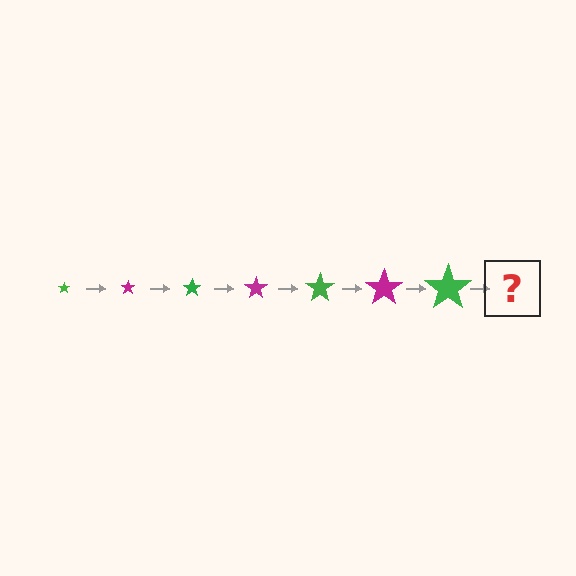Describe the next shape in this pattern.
It should be a magenta star, larger than the previous one.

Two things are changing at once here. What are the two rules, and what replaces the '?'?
The two rules are that the star grows larger each step and the color cycles through green and magenta. The '?' should be a magenta star, larger than the previous one.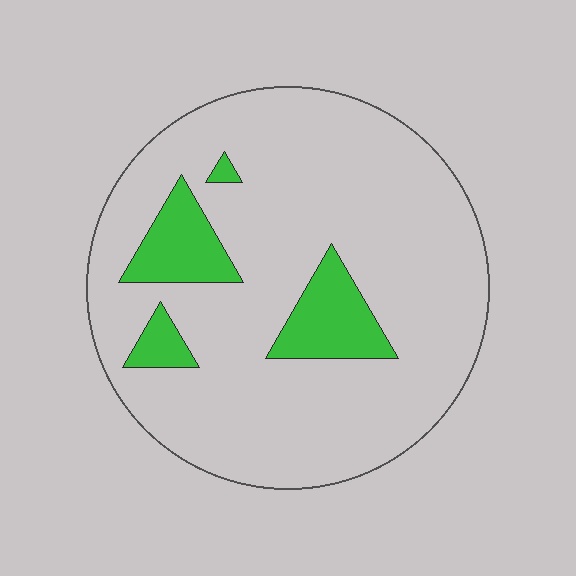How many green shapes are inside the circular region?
4.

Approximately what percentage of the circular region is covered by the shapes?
Approximately 15%.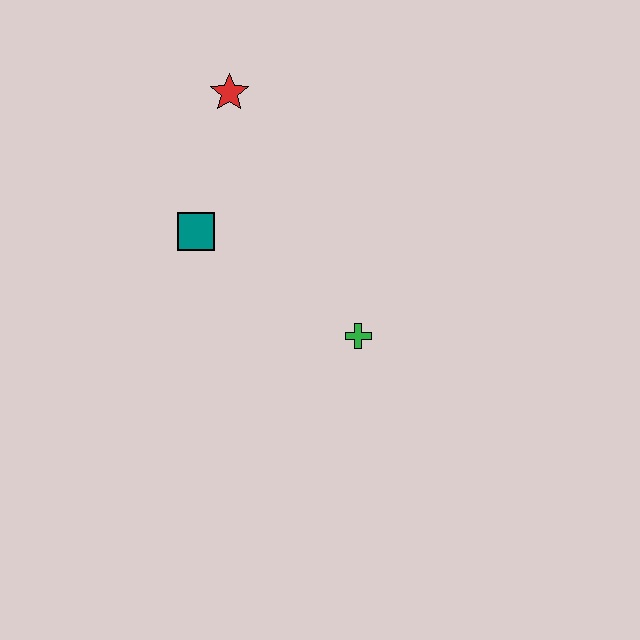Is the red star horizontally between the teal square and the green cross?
Yes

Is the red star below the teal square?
No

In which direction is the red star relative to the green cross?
The red star is above the green cross.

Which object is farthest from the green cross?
The red star is farthest from the green cross.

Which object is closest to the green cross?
The teal square is closest to the green cross.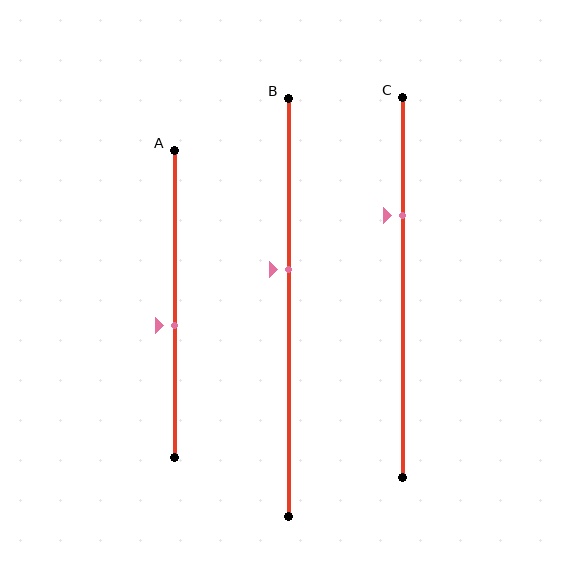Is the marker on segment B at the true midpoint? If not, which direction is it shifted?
No, the marker on segment B is shifted upward by about 9% of the segment length.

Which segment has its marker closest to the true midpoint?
Segment A has its marker closest to the true midpoint.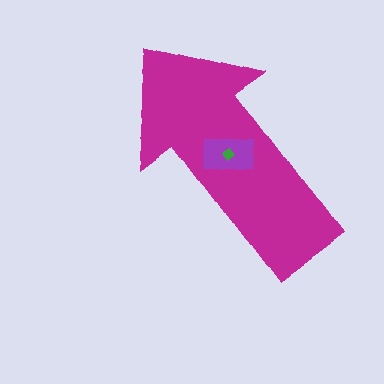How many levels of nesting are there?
3.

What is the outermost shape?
The magenta arrow.